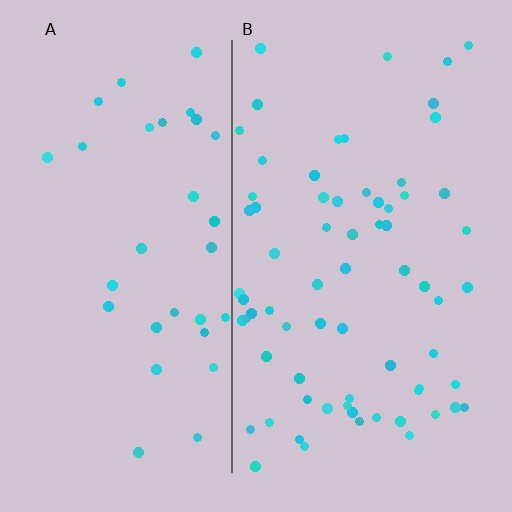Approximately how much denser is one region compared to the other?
Approximately 2.2× — region B over region A.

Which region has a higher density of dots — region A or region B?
B (the right).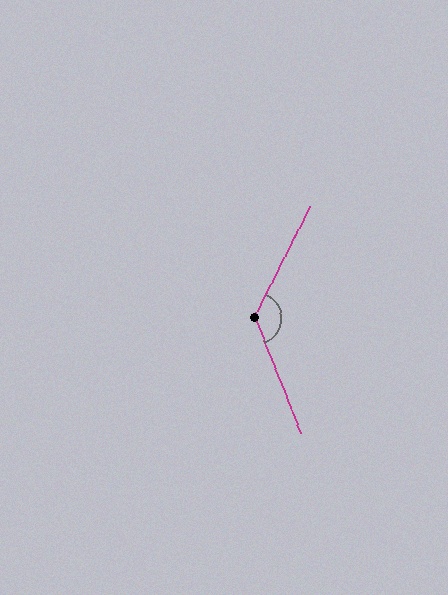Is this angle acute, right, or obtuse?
It is obtuse.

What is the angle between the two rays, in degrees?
Approximately 132 degrees.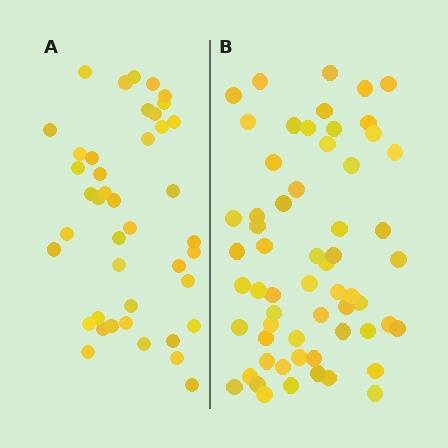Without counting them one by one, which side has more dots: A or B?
Region B (the right region) has more dots.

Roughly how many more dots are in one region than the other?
Region B has approximately 20 more dots than region A.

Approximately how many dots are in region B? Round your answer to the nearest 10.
About 60 dots.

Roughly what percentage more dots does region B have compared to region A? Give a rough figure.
About 45% more.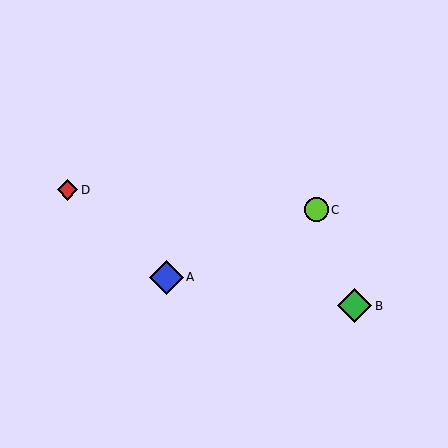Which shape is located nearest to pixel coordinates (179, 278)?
The blue diamond (labeled A) at (166, 277) is nearest to that location.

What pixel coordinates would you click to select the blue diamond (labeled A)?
Click at (166, 277) to select the blue diamond A.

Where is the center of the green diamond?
The center of the green diamond is at (355, 306).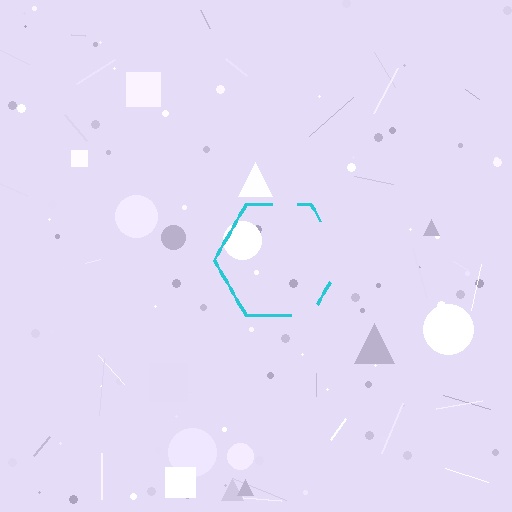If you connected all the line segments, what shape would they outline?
They would outline a hexagon.